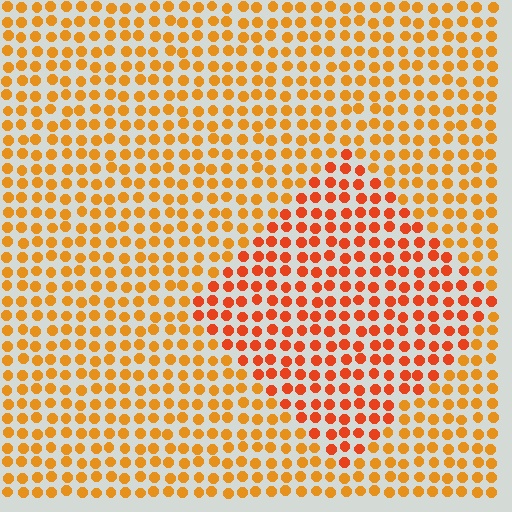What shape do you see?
I see a diamond.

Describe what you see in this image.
The image is filled with small orange elements in a uniform arrangement. A diamond-shaped region is visible where the elements are tinted to a slightly different hue, forming a subtle color boundary.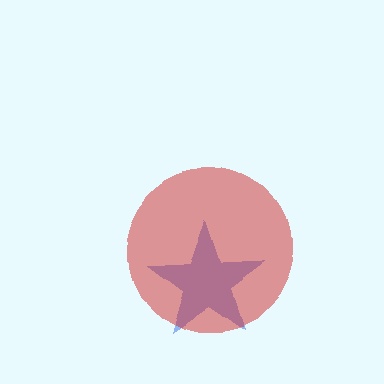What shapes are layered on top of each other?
The layered shapes are: a blue star, a red circle.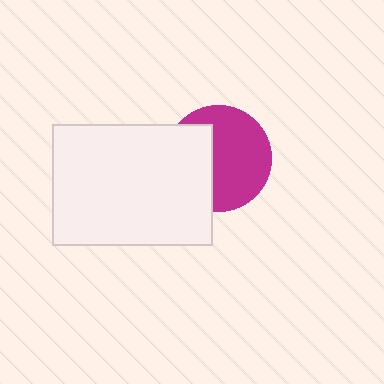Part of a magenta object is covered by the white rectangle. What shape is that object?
It is a circle.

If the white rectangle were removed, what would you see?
You would see the complete magenta circle.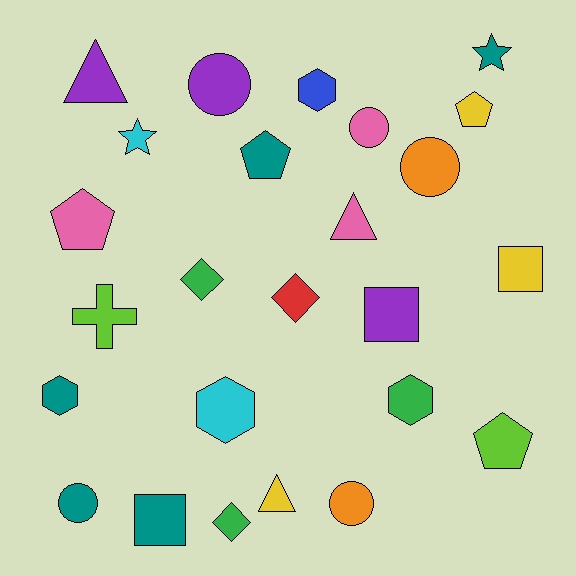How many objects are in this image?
There are 25 objects.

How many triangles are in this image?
There are 3 triangles.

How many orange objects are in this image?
There are 2 orange objects.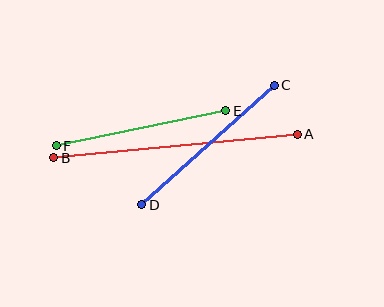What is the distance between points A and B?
The distance is approximately 244 pixels.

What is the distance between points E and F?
The distance is approximately 173 pixels.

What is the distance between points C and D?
The distance is approximately 178 pixels.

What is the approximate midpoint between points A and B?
The midpoint is at approximately (175, 146) pixels.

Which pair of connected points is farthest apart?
Points A and B are farthest apart.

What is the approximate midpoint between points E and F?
The midpoint is at approximately (141, 128) pixels.